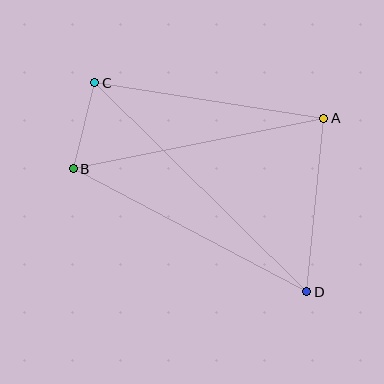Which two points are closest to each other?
Points B and C are closest to each other.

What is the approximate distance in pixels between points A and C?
The distance between A and C is approximately 232 pixels.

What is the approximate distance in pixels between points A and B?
The distance between A and B is approximately 256 pixels.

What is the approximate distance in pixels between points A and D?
The distance between A and D is approximately 174 pixels.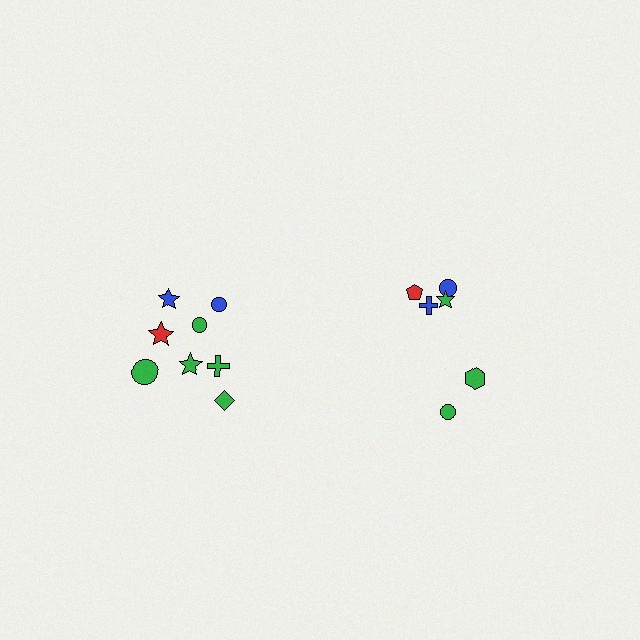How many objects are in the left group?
There are 8 objects.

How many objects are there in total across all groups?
There are 14 objects.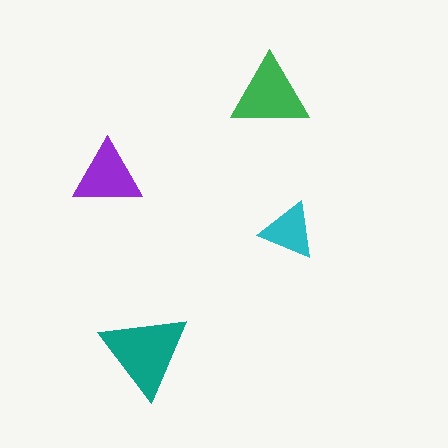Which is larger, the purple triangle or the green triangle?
The green one.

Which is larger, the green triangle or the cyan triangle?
The green one.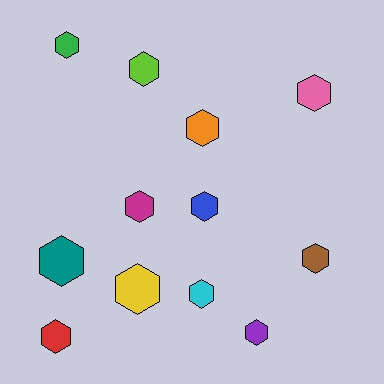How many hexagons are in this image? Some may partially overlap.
There are 12 hexagons.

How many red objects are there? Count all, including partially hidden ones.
There is 1 red object.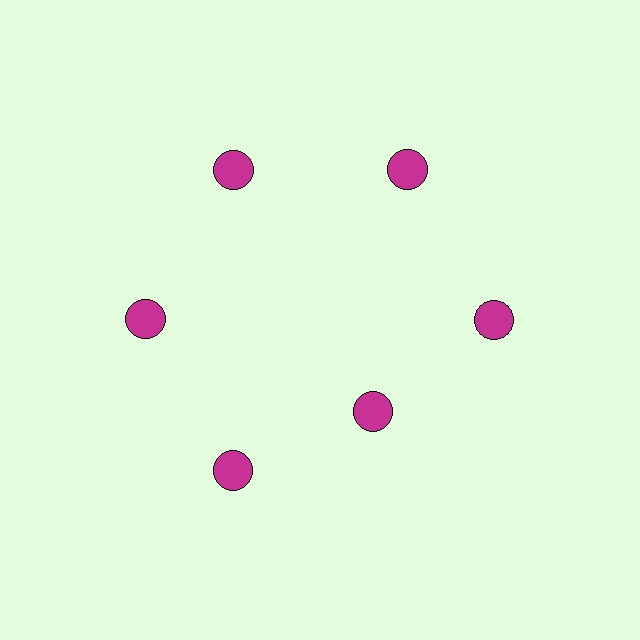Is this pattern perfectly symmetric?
No. The 6 magenta circles are arranged in a ring, but one element near the 5 o'clock position is pulled inward toward the center, breaking the 6-fold rotational symmetry.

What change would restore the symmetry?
The symmetry would be restored by moving it outward, back onto the ring so that all 6 circles sit at equal angles and equal distance from the center.